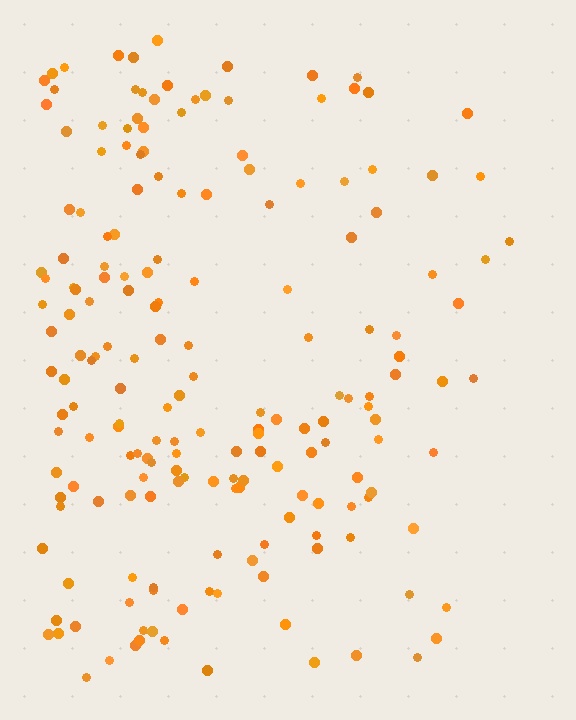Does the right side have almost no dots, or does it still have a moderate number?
Still a moderate number, just noticeably fewer than the left.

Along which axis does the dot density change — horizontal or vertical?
Horizontal.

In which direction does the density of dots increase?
From right to left, with the left side densest.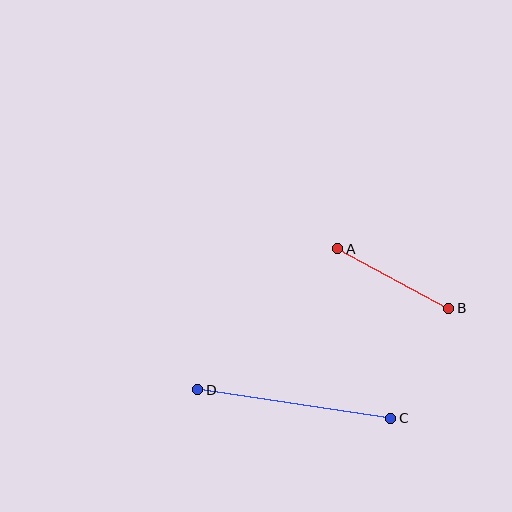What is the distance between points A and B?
The distance is approximately 126 pixels.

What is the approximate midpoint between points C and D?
The midpoint is at approximately (294, 404) pixels.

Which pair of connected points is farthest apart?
Points C and D are farthest apart.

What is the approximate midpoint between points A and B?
The midpoint is at approximately (393, 278) pixels.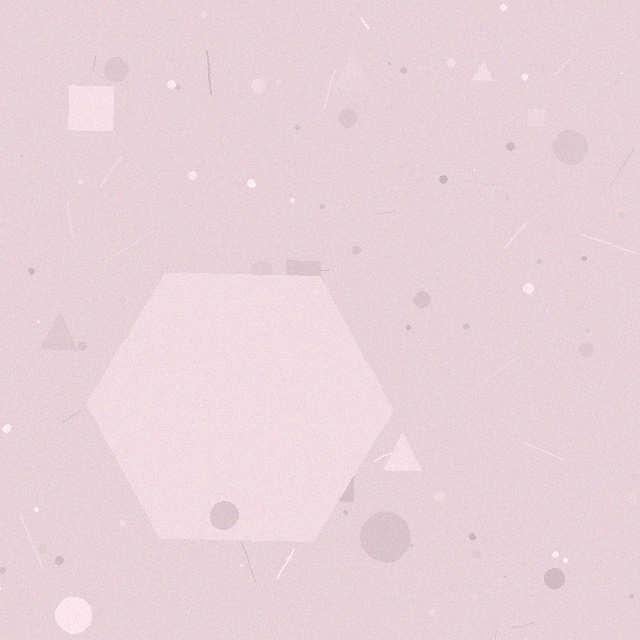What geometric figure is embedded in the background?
A hexagon is embedded in the background.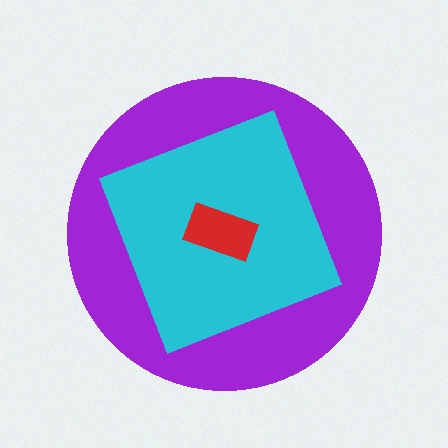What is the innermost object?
The red rectangle.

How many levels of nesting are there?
3.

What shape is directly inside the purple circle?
The cyan diamond.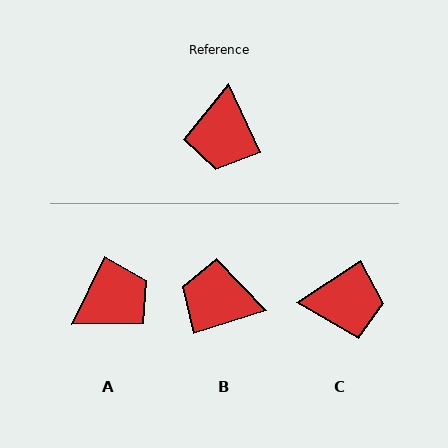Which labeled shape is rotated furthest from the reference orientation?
A, about 129 degrees away.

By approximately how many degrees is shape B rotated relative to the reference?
Approximately 98 degrees clockwise.